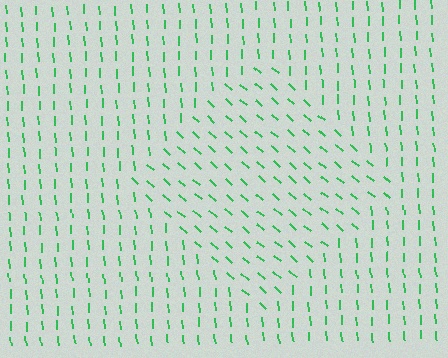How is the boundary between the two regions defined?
The boundary is defined purely by a change in line orientation (approximately 45 degrees difference). All lines are the same color and thickness.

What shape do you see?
I see a diamond.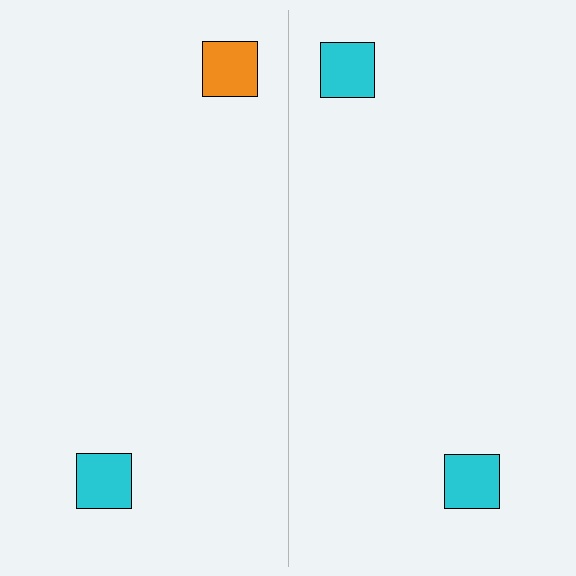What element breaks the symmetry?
The cyan square on the right side breaks the symmetry — its mirror counterpart is orange.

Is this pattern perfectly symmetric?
No, the pattern is not perfectly symmetric. The cyan square on the right side breaks the symmetry — its mirror counterpart is orange.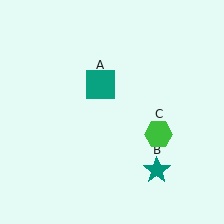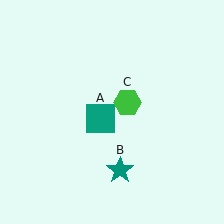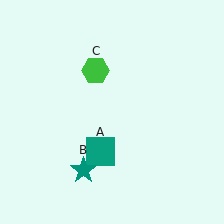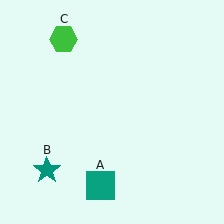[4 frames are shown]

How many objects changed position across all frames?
3 objects changed position: teal square (object A), teal star (object B), green hexagon (object C).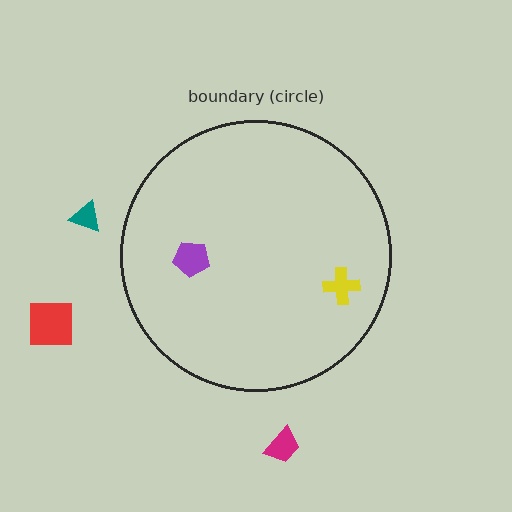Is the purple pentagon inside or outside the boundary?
Inside.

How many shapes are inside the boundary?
2 inside, 3 outside.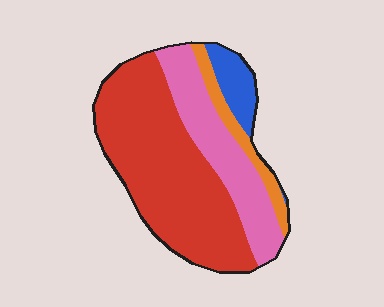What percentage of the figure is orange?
Orange covers roughly 10% of the figure.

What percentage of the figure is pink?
Pink covers around 25% of the figure.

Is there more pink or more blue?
Pink.